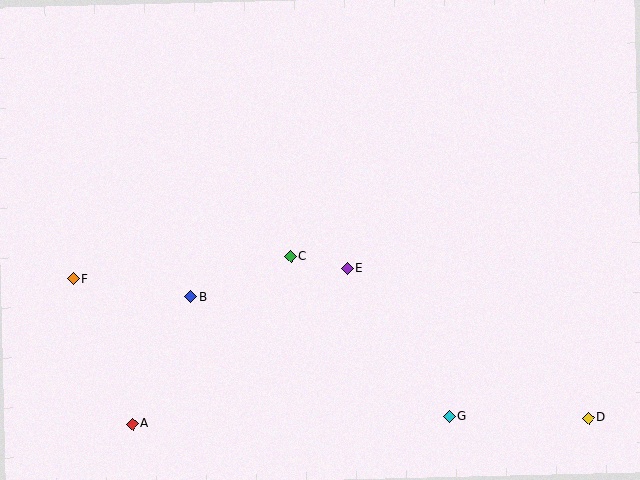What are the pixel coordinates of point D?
Point D is at (589, 418).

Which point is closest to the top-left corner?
Point F is closest to the top-left corner.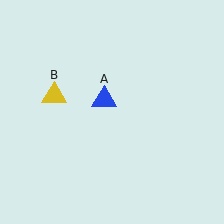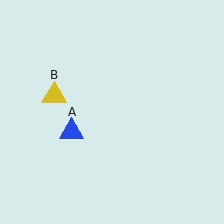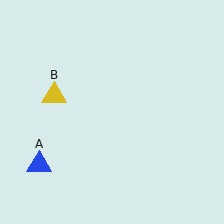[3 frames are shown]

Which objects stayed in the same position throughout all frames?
Yellow triangle (object B) remained stationary.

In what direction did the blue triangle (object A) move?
The blue triangle (object A) moved down and to the left.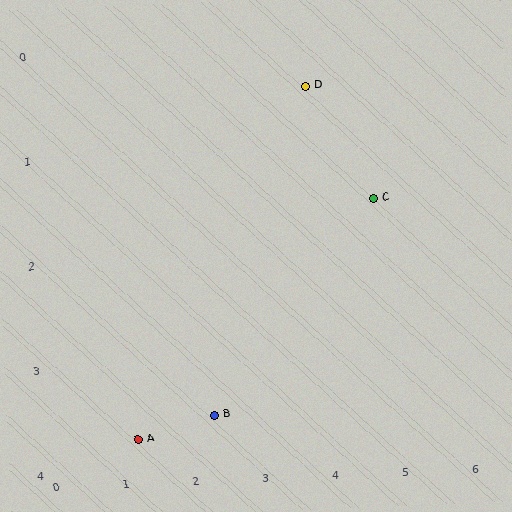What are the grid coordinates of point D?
Point D is at approximately (3.8, 0.4).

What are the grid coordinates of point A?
Point A is at approximately (1.2, 3.7).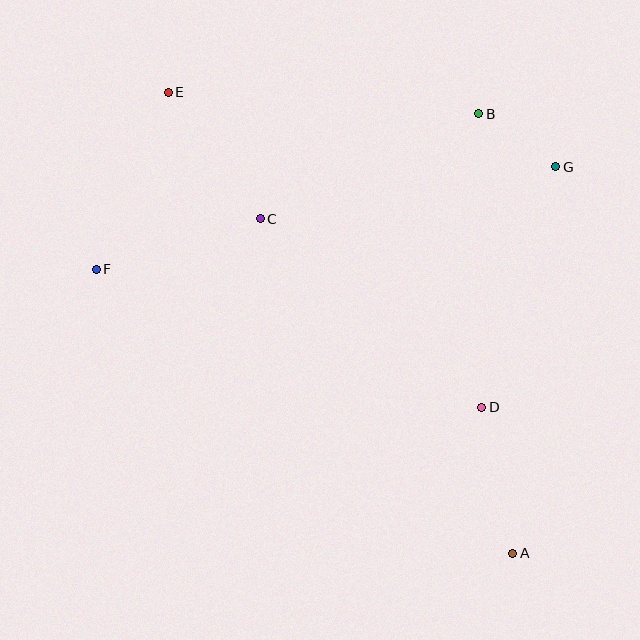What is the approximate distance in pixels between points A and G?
The distance between A and G is approximately 389 pixels.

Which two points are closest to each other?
Points B and G are closest to each other.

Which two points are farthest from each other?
Points A and E are farthest from each other.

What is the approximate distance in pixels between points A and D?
The distance between A and D is approximately 149 pixels.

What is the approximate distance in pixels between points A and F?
The distance between A and F is approximately 504 pixels.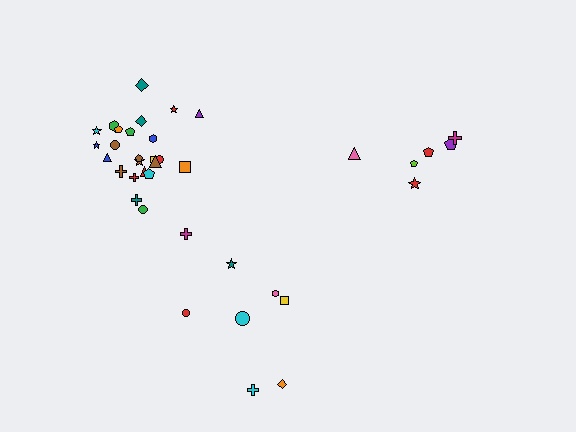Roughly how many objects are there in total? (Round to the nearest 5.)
Roughly 40 objects in total.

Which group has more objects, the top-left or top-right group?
The top-left group.